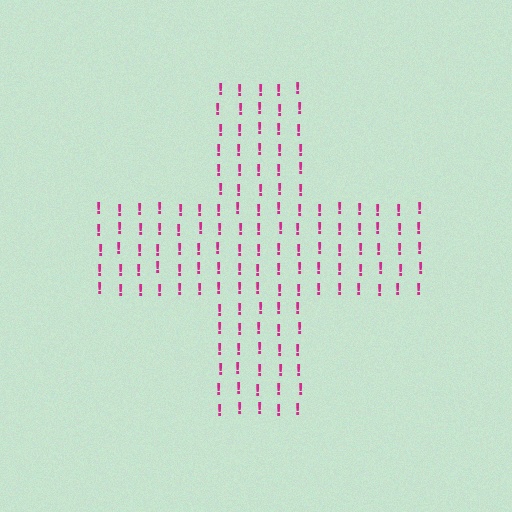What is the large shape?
The large shape is a cross.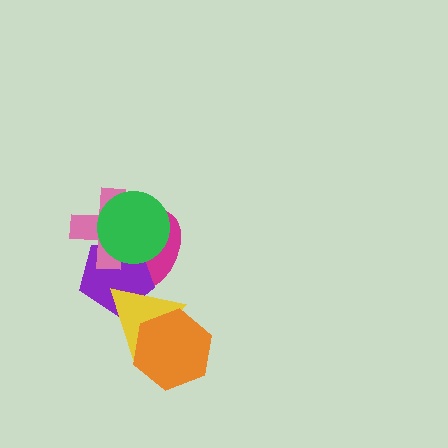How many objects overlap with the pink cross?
3 objects overlap with the pink cross.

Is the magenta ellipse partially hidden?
Yes, it is partially covered by another shape.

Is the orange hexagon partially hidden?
No, no other shape covers it.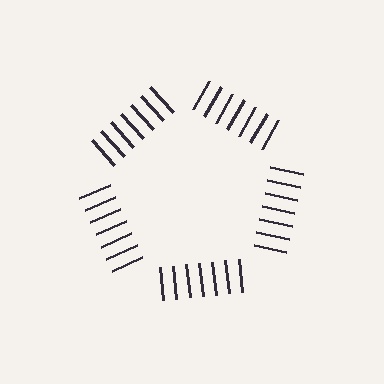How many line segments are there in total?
35 — 7 along each of the 5 edges.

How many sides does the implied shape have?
5 sides — the line-ends trace a pentagon.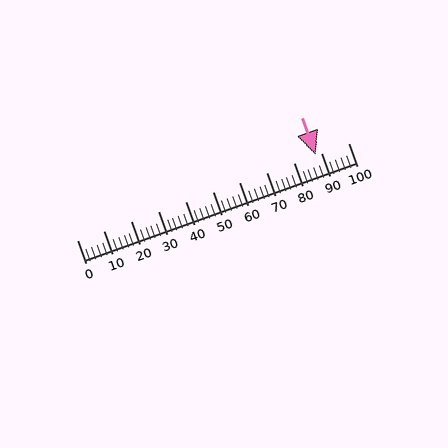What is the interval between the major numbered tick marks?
The major tick marks are spaced 10 units apart.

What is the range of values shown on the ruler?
The ruler shows values from 0 to 100.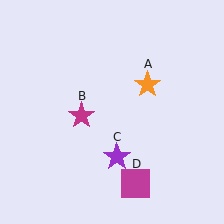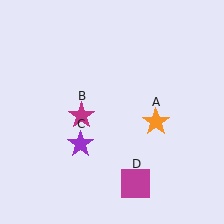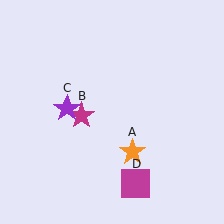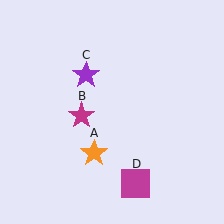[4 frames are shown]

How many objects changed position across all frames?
2 objects changed position: orange star (object A), purple star (object C).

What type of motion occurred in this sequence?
The orange star (object A), purple star (object C) rotated clockwise around the center of the scene.